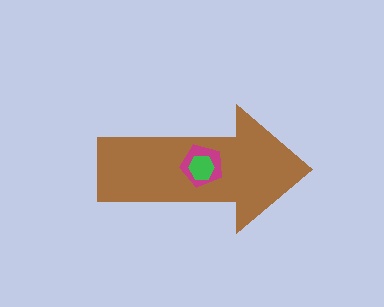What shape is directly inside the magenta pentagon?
The green hexagon.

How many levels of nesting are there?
3.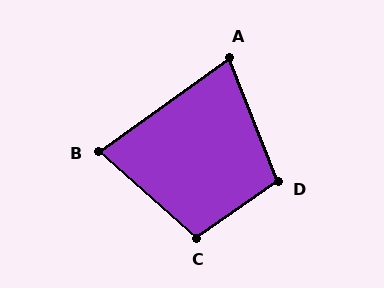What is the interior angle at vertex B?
Approximately 77 degrees (acute).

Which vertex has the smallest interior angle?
A, at approximately 76 degrees.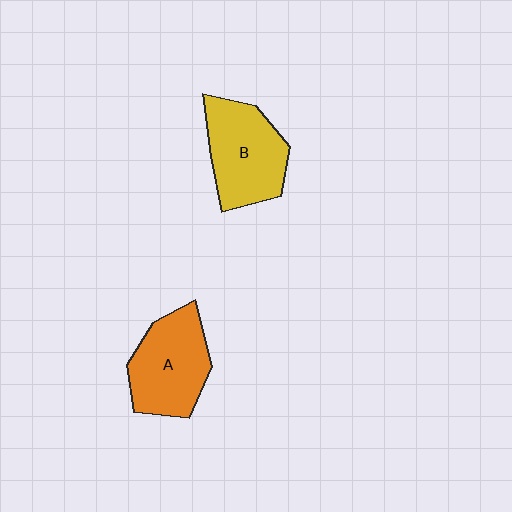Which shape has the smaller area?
Shape A (orange).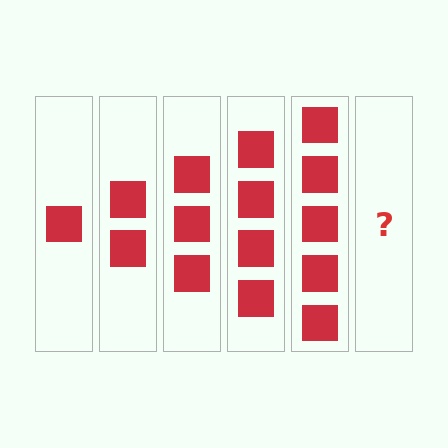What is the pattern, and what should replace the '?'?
The pattern is that each step adds one more square. The '?' should be 6 squares.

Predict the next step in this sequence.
The next step is 6 squares.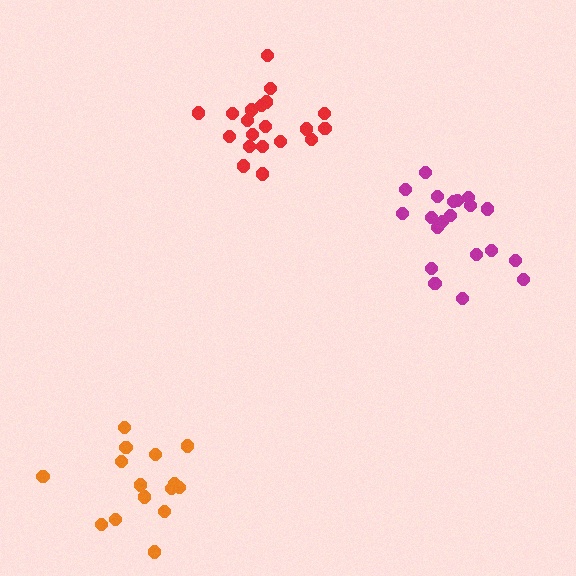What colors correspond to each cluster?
The clusters are colored: red, orange, magenta.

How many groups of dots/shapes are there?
There are 3 groups.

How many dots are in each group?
Group 1: 20 dots, Group 2: 15 dots, Group 3: 20 dots (55 total).